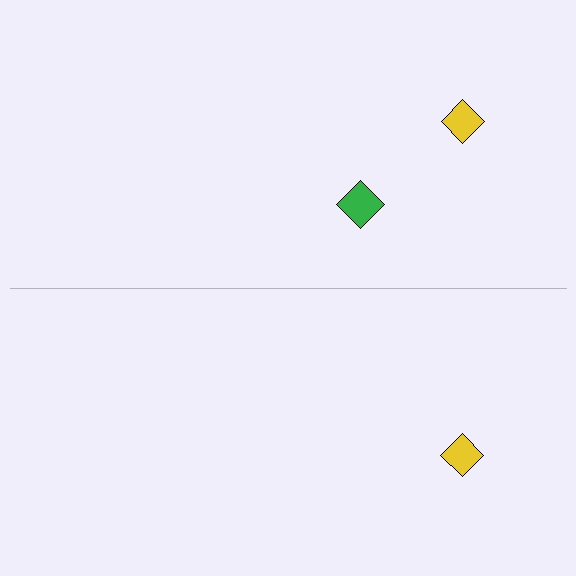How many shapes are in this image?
There are 3 shapes in this image.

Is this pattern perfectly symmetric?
No, the pattern is not perfectly symmetric. A green diamond is missing from the bottom side.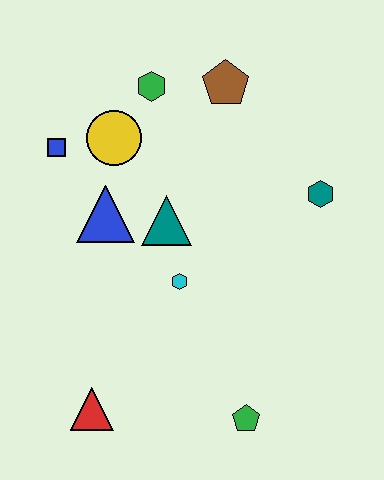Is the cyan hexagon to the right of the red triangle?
Yes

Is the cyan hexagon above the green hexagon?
No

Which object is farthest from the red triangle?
The brown pentagon is farthest from the red triangle.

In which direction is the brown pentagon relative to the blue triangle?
The brown pentagon is above the blue triangle.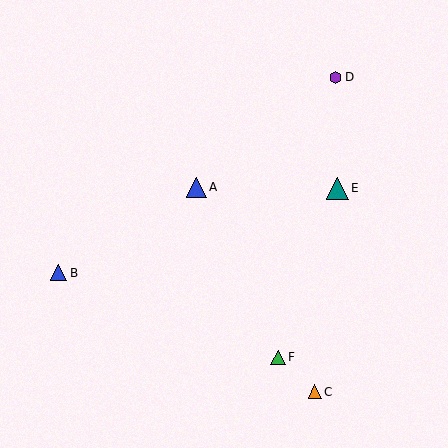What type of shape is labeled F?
Shape F is a green triangle.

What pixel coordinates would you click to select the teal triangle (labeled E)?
Click at (337, 188) to select the teal triangle E.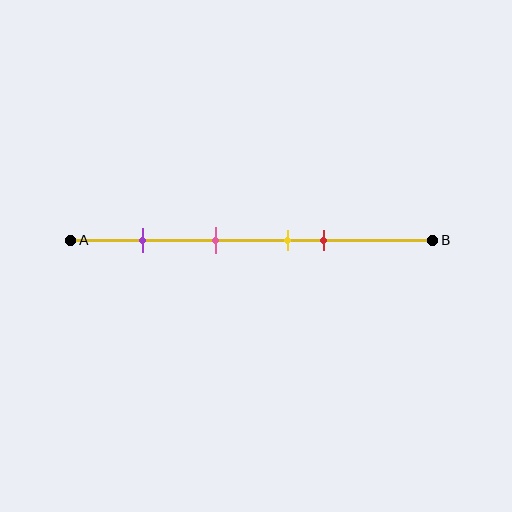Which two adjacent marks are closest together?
The yellow and red marks are the closest adjacent pair.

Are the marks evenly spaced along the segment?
No, the marks are not evenly spaced.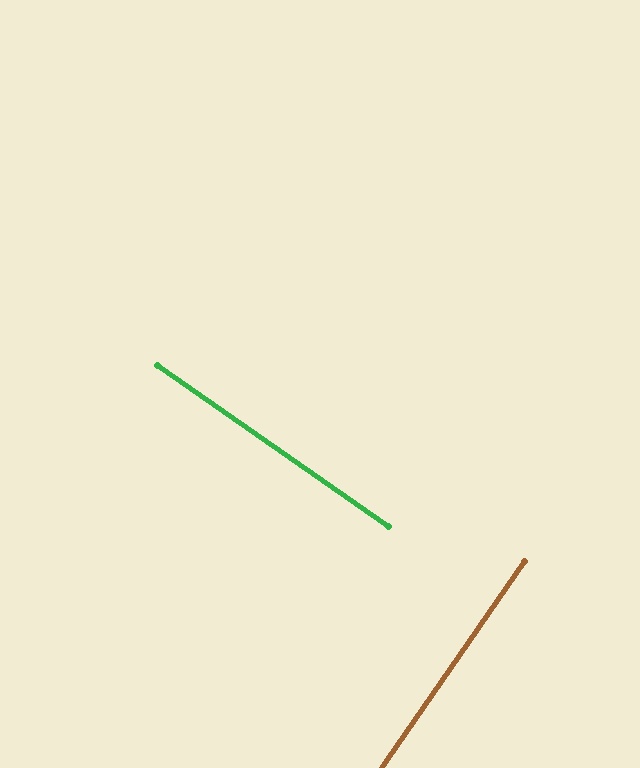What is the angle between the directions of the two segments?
Approximately 90 degrees.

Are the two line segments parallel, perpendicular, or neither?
Perpendicular — they meet at approximately 90°.